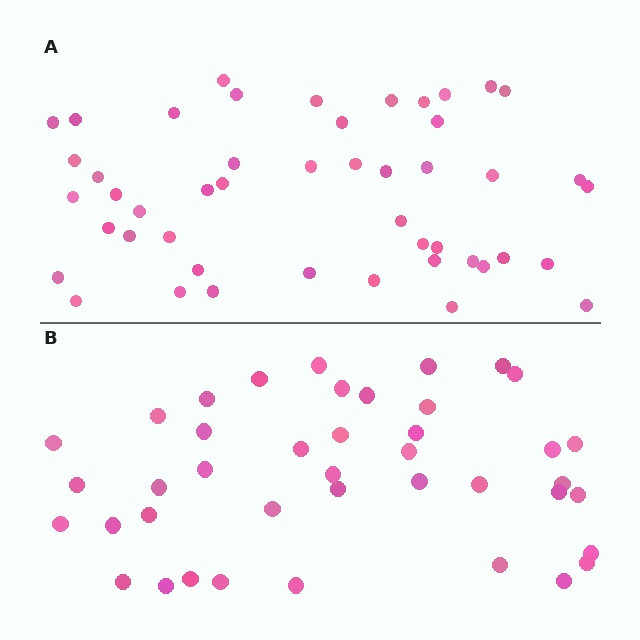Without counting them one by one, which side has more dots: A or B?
Region A (the top region) has more dots.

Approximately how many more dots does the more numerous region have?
Region A has roughly 8 or so more dots than region B.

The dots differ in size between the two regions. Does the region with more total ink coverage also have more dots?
No. Region B has more total ink coverage because its dots are larger, but region A actually contains more individual dots. Total area can be misleading — the number of items is what matters here.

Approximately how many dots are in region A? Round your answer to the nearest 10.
About 50 dots. (The exact count is 48, which rounds to 50.)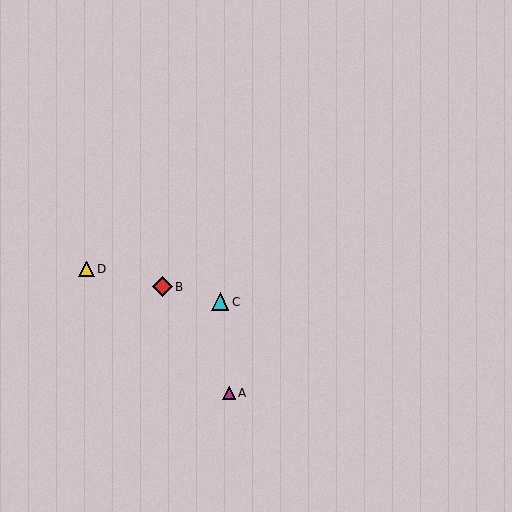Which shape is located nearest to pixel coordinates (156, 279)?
The red diamond (labeled B) at (162, 287) is nearest to that location.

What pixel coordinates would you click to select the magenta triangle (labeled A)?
Click at (229, 393) to select the magenta triangle A.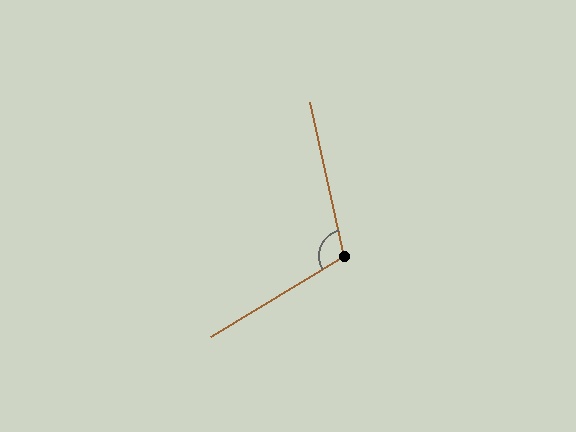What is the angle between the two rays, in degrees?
Approximately 109 degrees.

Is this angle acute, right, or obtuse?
It is obtuse.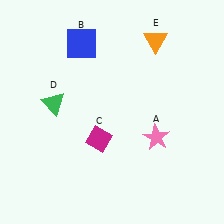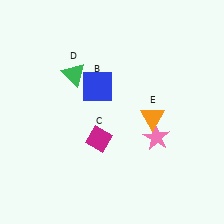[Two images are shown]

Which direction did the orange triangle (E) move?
The orange triangle (E) moved down.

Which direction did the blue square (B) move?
The blue square (B) moved down.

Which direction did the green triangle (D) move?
The green triangle (D) moved up.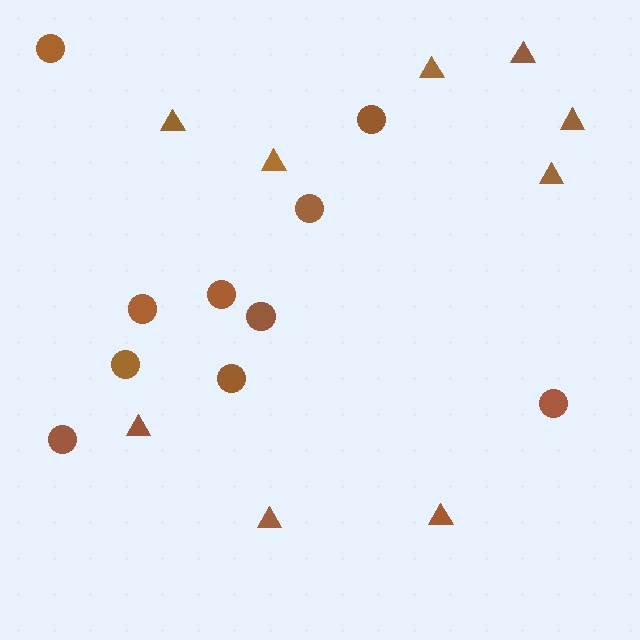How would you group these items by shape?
There are 2 groups: one group of circles (10) and one group of triangles (9).